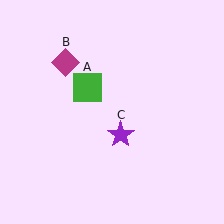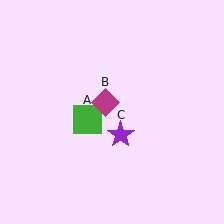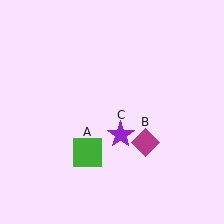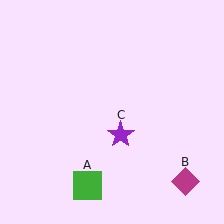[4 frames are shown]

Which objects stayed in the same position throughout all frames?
Purple star (object C) remained stationary.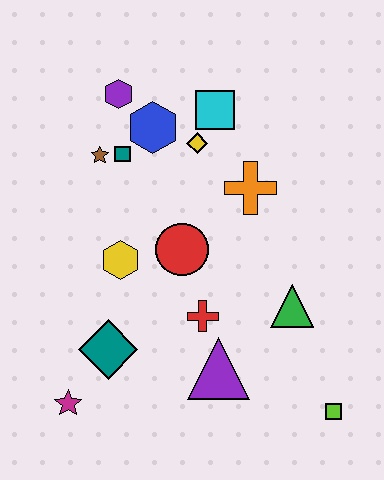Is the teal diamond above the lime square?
Yes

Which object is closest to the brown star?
The teal square is closest to the brown star.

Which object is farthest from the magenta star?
The cyan square is farthest from the magenta star.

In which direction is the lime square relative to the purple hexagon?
The lime square is below the purple hexagon.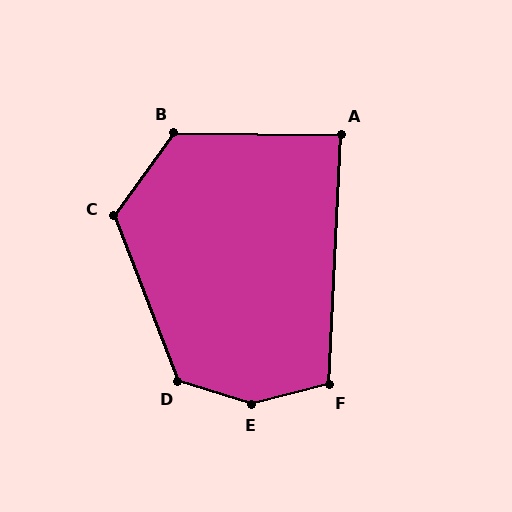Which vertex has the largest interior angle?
E, at approximately 149 degrees.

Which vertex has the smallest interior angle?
A, at approximately 88 degrees.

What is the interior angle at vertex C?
Approximately 123 degrees (obtuse).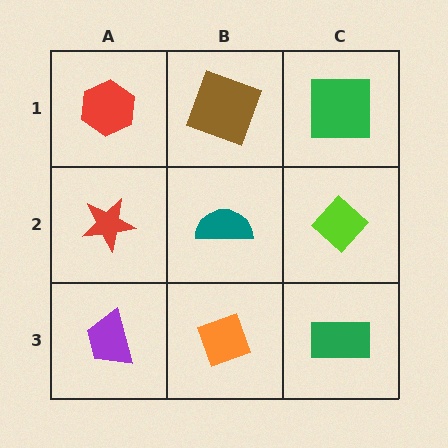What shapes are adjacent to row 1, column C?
A lime diamond (row 2, column C), a brown square (row 1, column B).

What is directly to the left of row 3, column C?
An orange diamond.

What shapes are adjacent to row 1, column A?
A red star (row 2, column A), a brown square (row 1, column B).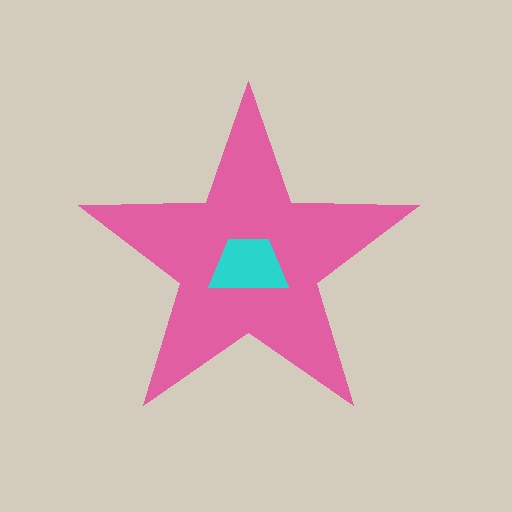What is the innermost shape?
The cyan trapezoid.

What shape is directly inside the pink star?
The cyan trapezoid.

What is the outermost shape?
The pink star.